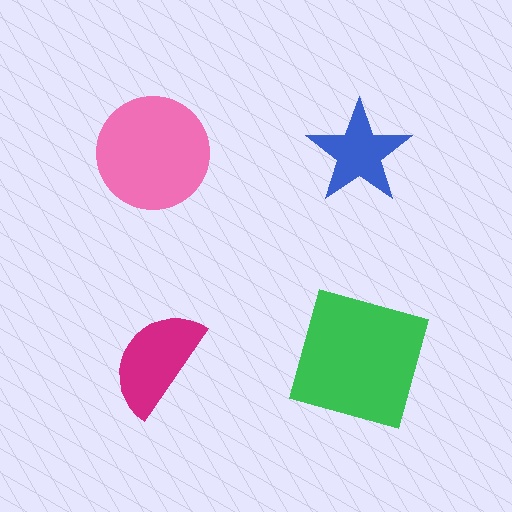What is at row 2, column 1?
A magenta semicircle.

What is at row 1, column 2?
A blue star.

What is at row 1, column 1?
A pink circle.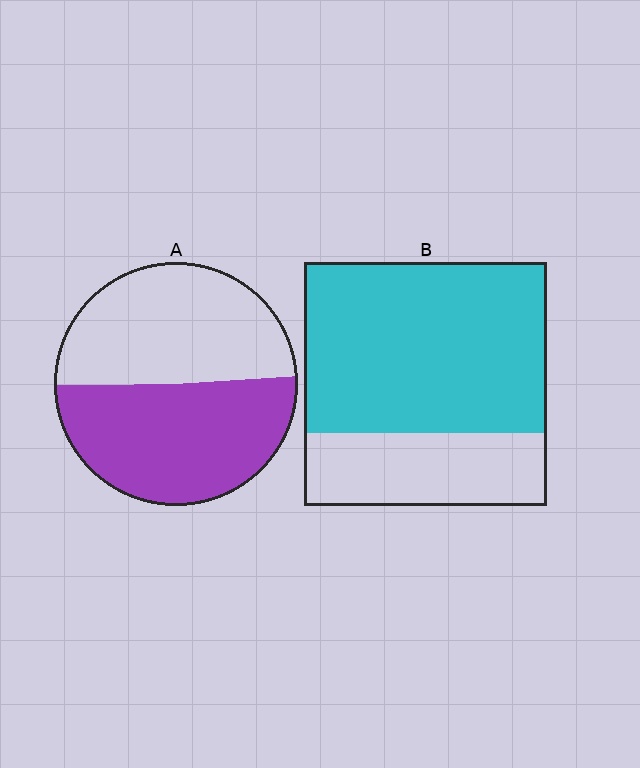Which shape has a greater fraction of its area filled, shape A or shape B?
Shape B.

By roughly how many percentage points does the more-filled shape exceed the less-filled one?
By roughly 20 percentage points (B over A).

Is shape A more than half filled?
Roughly half.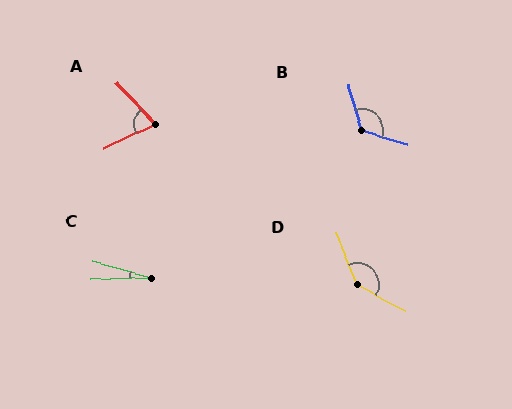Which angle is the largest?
D, at approximately 139 degrees.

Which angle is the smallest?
C, at approximately 16 degrees.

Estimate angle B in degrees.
Approximately 124 degrees.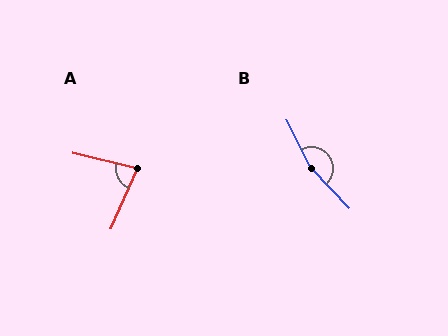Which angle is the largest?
B, at approximately 163 degrees.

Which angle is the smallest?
A, at approximately 81 degrees.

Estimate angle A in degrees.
Approximately 81 degrees.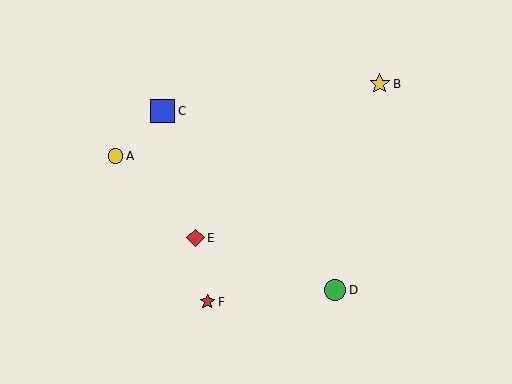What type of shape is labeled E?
Shape E is a red diamond.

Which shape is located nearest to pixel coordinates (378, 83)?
The yellow star (labeled B) at (380, 84) is nearest to that location.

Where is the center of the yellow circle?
The center of the yellow circle is at (116, 156).